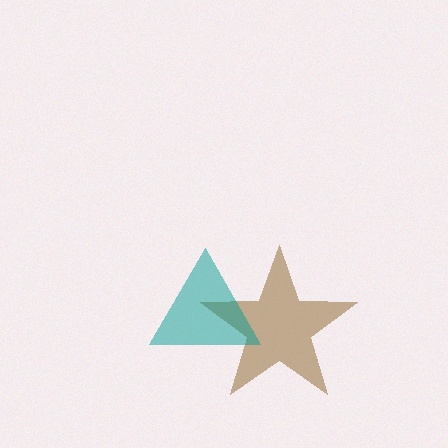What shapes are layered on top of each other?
The layered shapes are: a brown star, a teal triangle.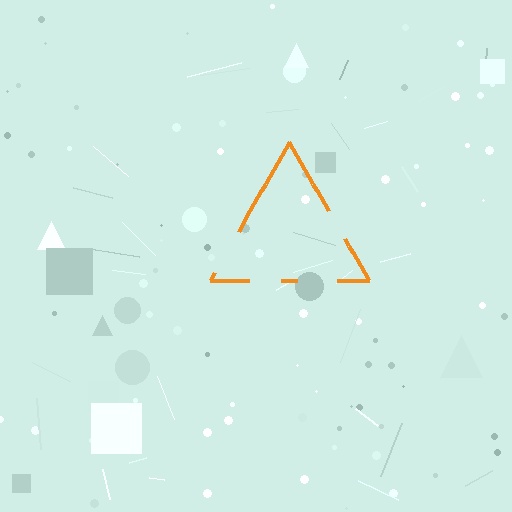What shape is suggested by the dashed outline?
The dashed outline suggests a triangle.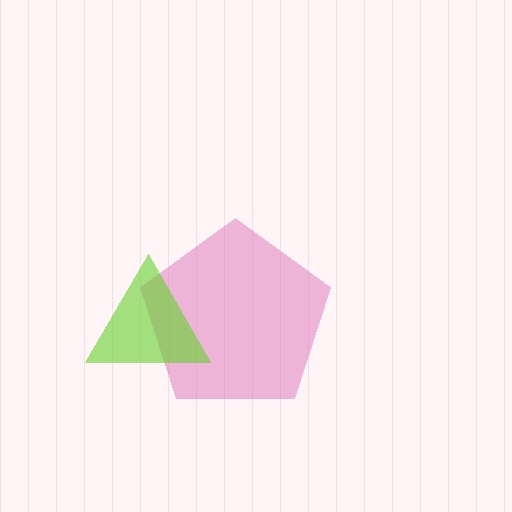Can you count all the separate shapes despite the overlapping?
Yes, there are 2 separate shapes.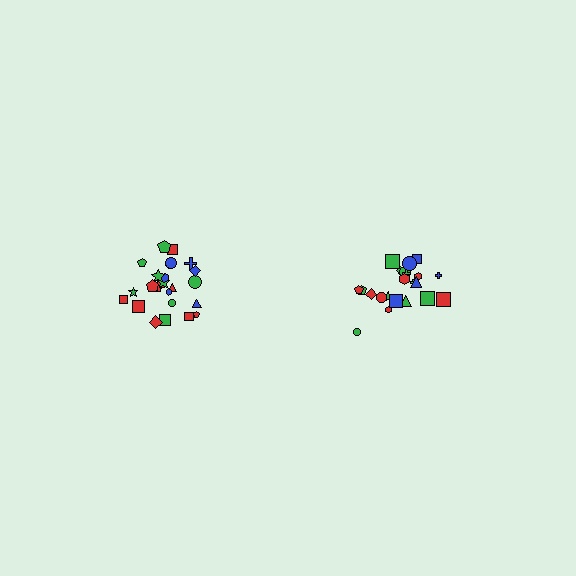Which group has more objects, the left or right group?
The left group.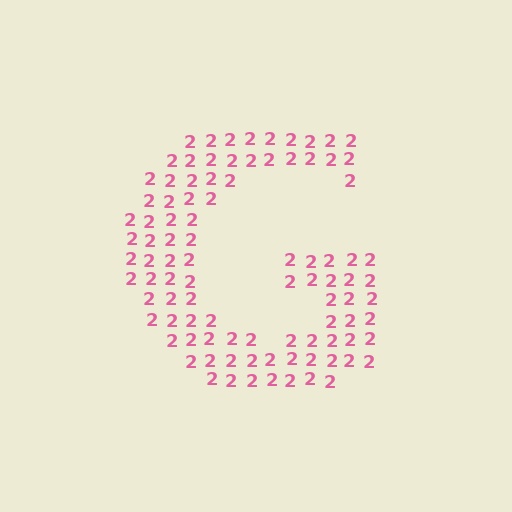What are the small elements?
The small elements are digit 2's.